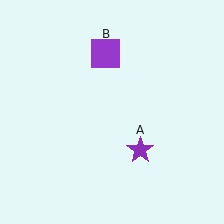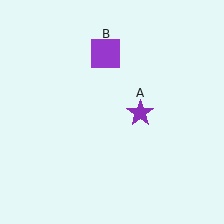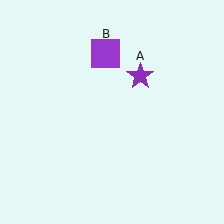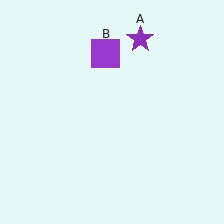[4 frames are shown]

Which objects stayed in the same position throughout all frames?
Purple square (object B) remained stationary.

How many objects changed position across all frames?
1 object changed position: purple star (object A).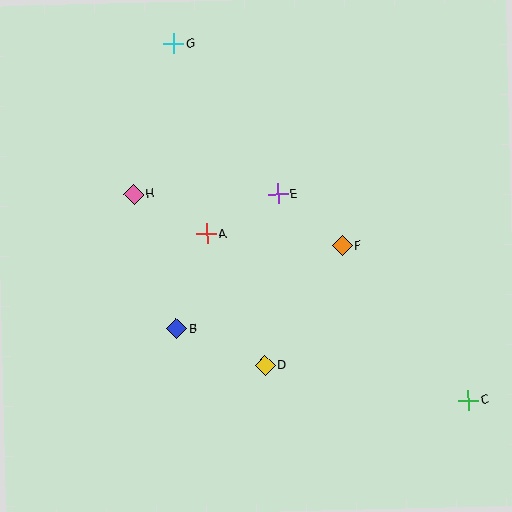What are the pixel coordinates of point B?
Point B is at (177, 329).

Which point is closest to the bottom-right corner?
Point C is closest to the bottom-right corner.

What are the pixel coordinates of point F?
Point F is at (342, 246).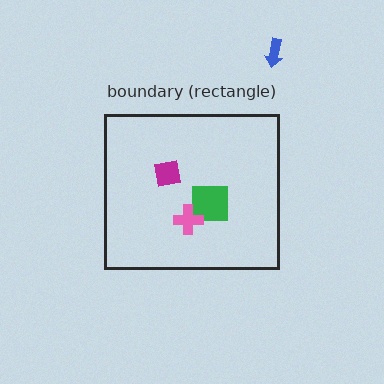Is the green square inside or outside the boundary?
Inside.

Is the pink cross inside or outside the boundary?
Inside.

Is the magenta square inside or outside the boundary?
Inside.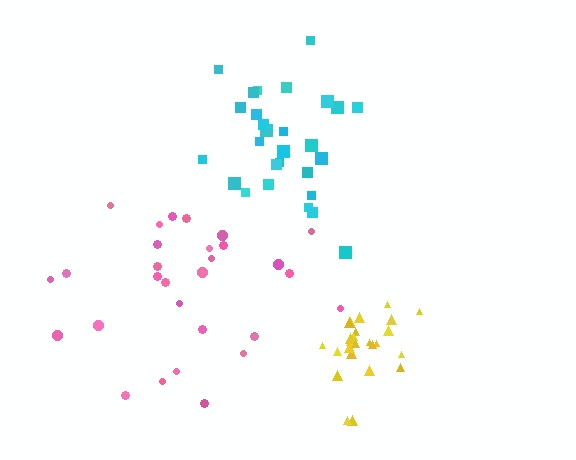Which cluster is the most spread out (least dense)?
Pink.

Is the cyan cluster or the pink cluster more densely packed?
Cyan.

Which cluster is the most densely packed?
Yellow.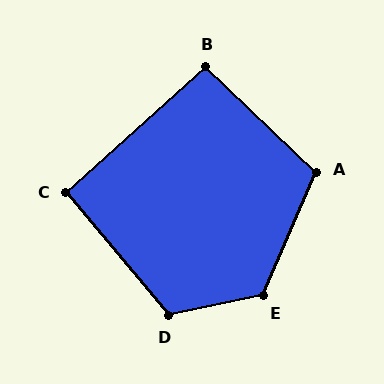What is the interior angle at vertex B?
Approximately 94 degrees (approximately right).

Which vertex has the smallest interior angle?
C, at approximately 92 degrees.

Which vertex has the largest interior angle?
E, at approximately 125 degrees.